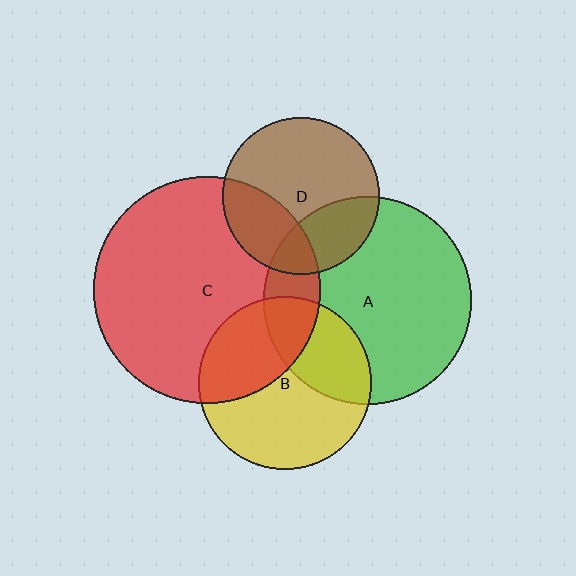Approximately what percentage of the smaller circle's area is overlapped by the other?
Approximately 35%.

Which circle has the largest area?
Circle C (red).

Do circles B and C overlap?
Yes.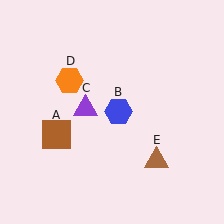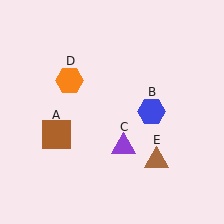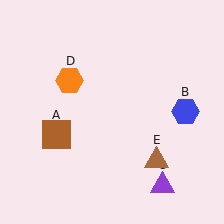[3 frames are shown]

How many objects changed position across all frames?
2 objects changed position: blue hexagon (object B), purple triangle (object C).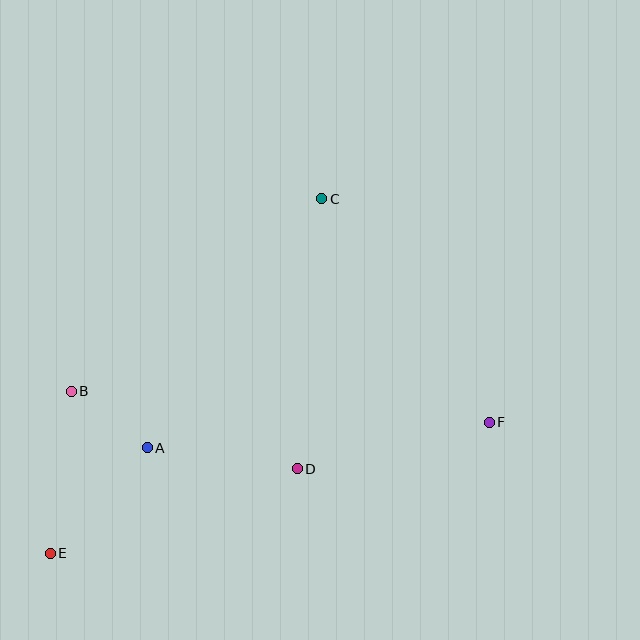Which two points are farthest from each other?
Points E and F are farthest from each other.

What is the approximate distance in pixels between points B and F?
The distance between B and F is approximately 419 pixels.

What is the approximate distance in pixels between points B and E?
The distance between B and E is approximately 163 pixels.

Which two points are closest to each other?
Points A and B are closest to each other.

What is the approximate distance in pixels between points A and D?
The distance between A and D is approximately 152 pixels.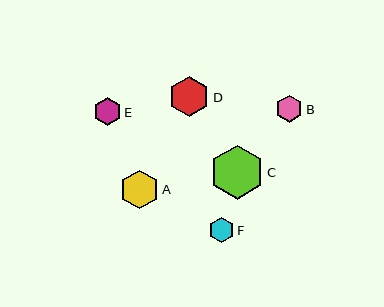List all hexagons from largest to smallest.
From largest to smallest: C, D, A, E, B, F.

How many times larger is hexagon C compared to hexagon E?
Hexagon C is approximately 1.9 times the size of hexagon E.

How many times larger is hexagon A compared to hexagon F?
Hexagon A is approximately 1.5 times the size of hexagon F.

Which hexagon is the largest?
Hexagon C is the largest with a size of approximately 54 pixels.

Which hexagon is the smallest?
Hexagon F is the smallest with a size of approximately 25 pixels.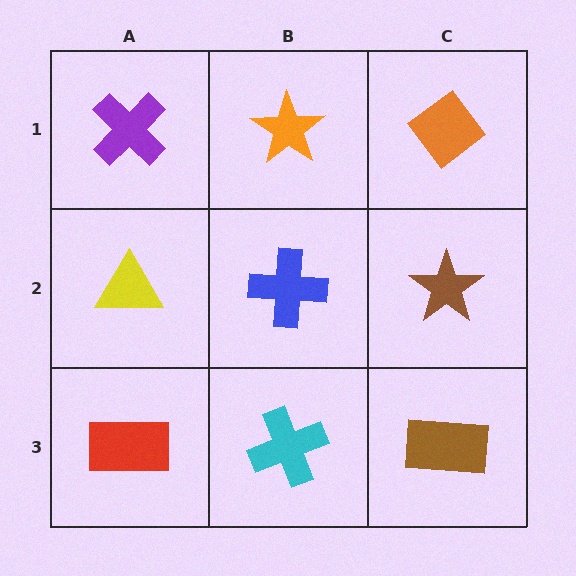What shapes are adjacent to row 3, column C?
A brown star (row 2, column C), a cyan cross (row 3, column B).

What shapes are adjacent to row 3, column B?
A blue cross (row 2, column B), a red rectangle (row 3, column A), a brown rectangle (row 3, column C).